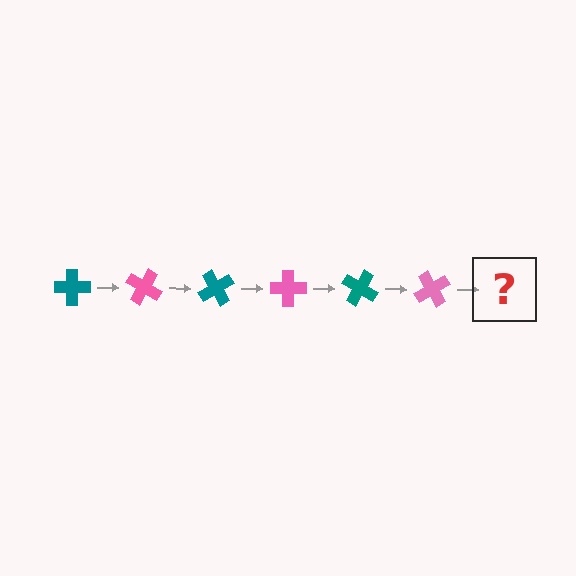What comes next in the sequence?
The next element should be a teal cross, rotated 180 degrees from the start.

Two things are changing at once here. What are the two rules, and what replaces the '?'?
The two rules are that it rotates 30 degrees each step and the color cycles through teal and pink. The '?' should be a teal cross, rotated 180 degrees from the start.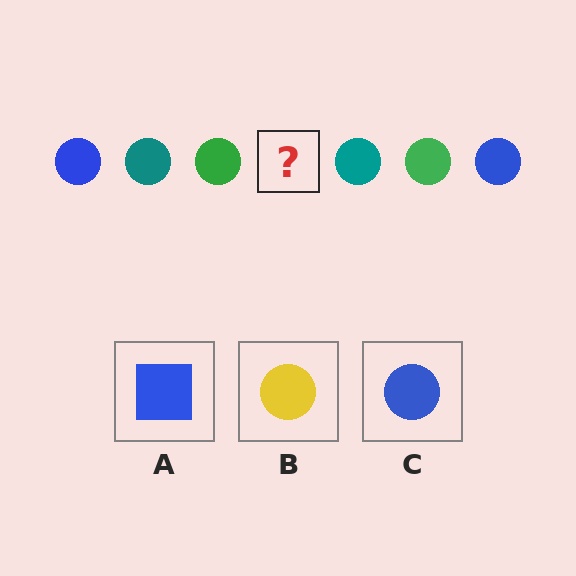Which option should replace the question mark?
Option C.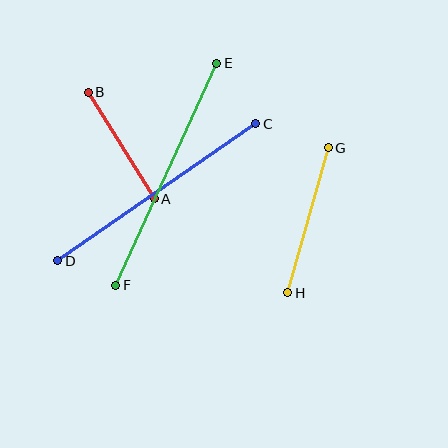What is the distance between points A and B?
The distance is approximately 126 pixels.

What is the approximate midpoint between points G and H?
The midpoint is at approximately (308, 220) pixels.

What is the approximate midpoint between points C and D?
The midpoint is at approximately (157, 192) pixels.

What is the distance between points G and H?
The distance is approximately 151 pixels.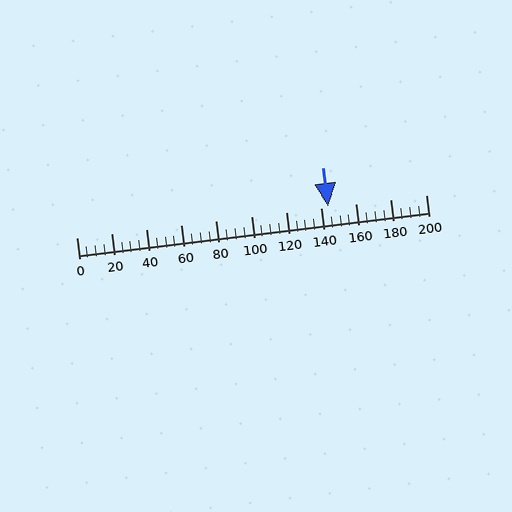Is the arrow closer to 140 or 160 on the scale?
The arrow is closer to 140.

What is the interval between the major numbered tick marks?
The major tick marks are spaced 20 units apart.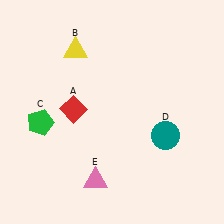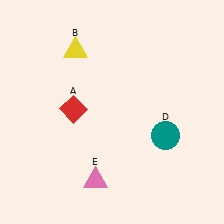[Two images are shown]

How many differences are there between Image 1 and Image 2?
There is 1 difference between the two images.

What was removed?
The green pentagon (C) was removed in Image 2.